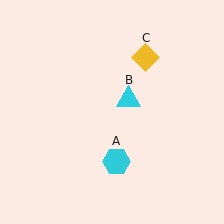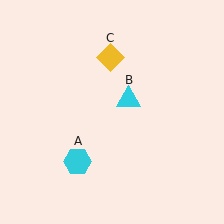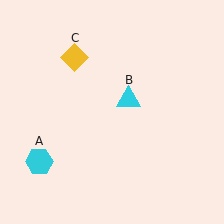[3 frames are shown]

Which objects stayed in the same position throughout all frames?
Cyan triangle (object B) remained stationary.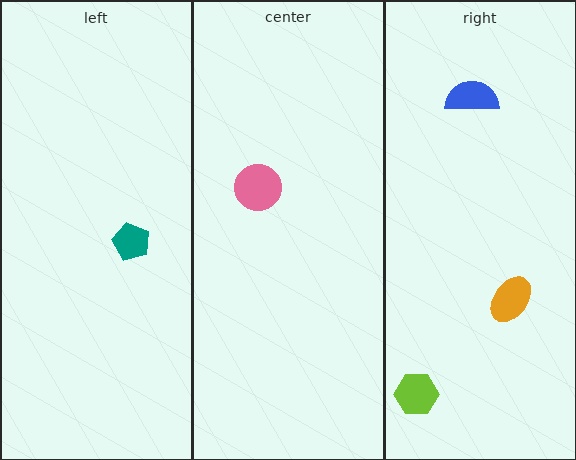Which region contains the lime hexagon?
The right region.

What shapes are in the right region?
The orange ellipse, the lime hexagon, the blue semicircle.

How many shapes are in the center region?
1.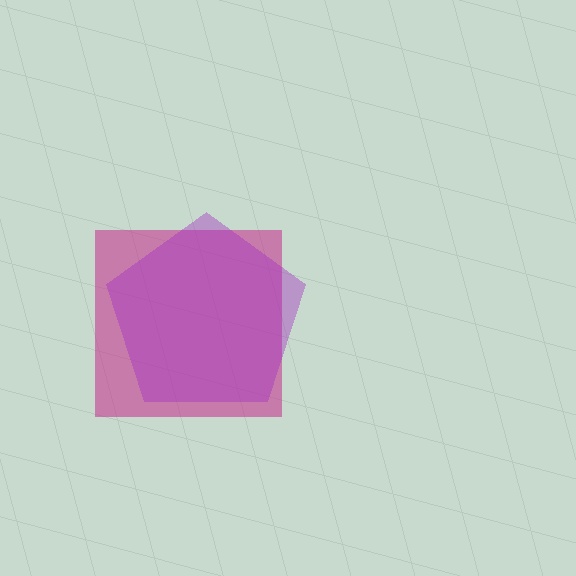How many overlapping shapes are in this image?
There are 2 overlapping shapes in the image.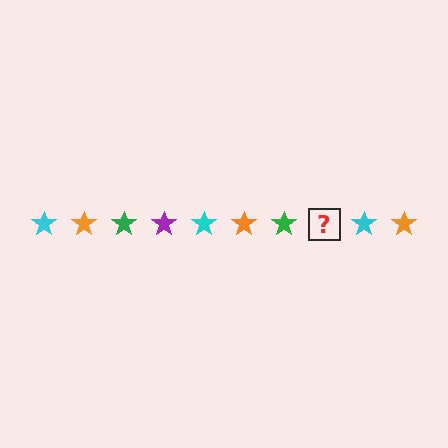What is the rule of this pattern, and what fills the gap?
The rule is that the pattern cycles through cyan, orange, green, purple stars. The gap should be filled with a purple star.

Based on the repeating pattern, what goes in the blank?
The blank should be a purple star.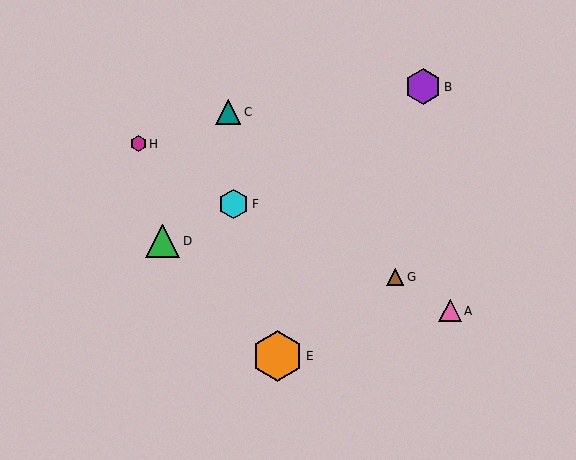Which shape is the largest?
The orange hexagon (labeled E) is the largest.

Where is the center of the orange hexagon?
The center of the orange hexagon is at (278, 356).